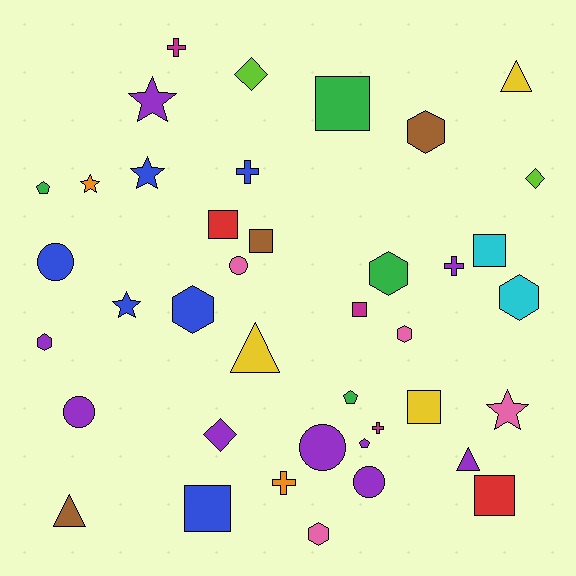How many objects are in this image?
There are 40 objects.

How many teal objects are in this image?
There are no teal objects.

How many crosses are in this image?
There are 5 crosses.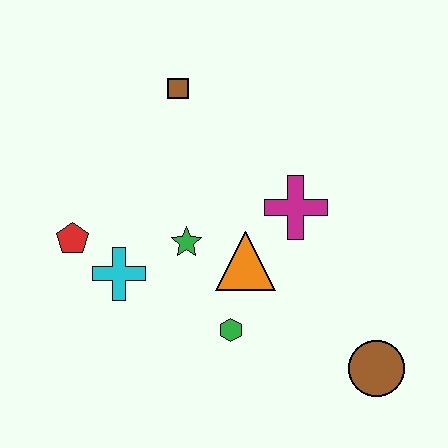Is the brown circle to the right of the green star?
Yes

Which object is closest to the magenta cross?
The orange triangle is closest to the magenta cross.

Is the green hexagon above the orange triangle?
No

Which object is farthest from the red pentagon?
The brown circle is farthest from the red pentagon.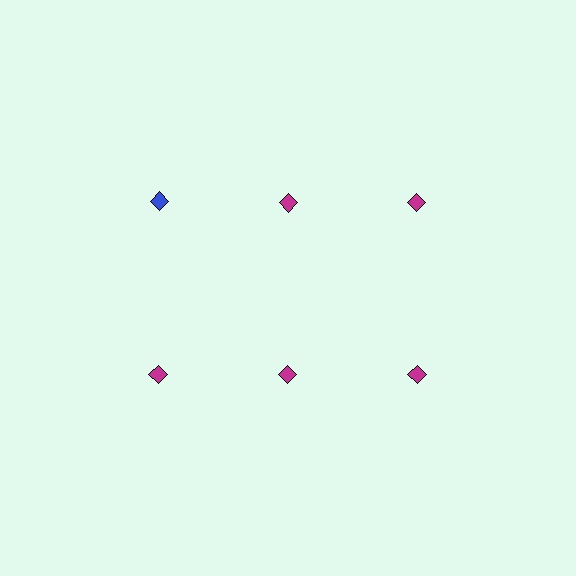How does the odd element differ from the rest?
It has a different color: blue instead of magenta.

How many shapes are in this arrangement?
There are 6 shapes arranged in a grid pattern.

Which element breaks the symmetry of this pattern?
The blue diamond in the top row, leftmost column breaks the symmetry. All other shapes are magenta diamonds.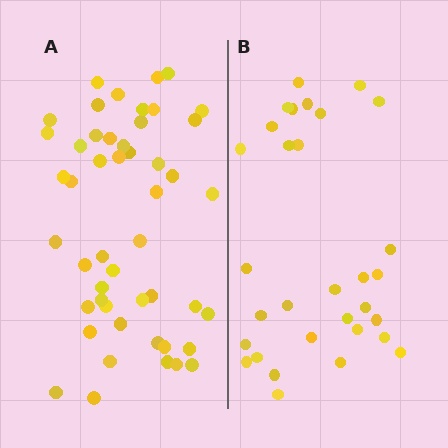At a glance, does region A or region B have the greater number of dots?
Region A (the left region) has more dots.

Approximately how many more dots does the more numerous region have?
Region A has approximately 20 more dots than region B.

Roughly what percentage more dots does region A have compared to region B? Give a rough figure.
About 60% more.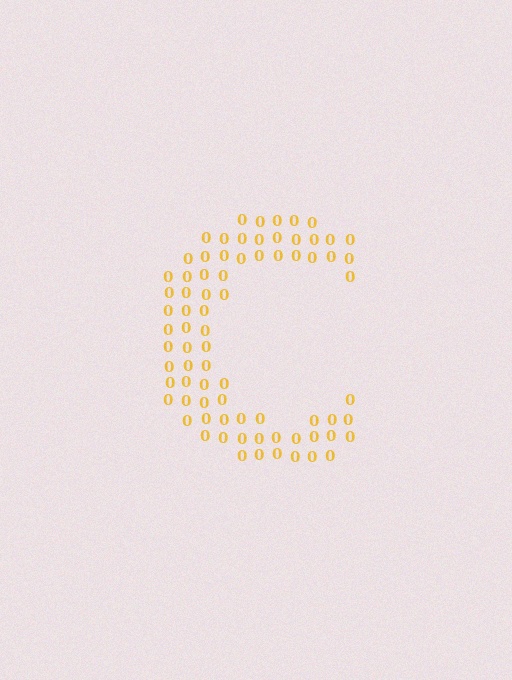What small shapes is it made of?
It is made of small digit 0's.